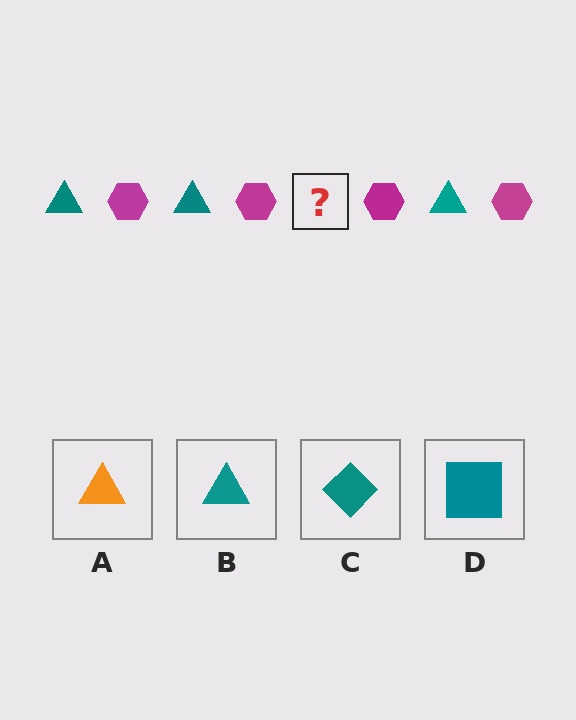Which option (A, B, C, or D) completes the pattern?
B.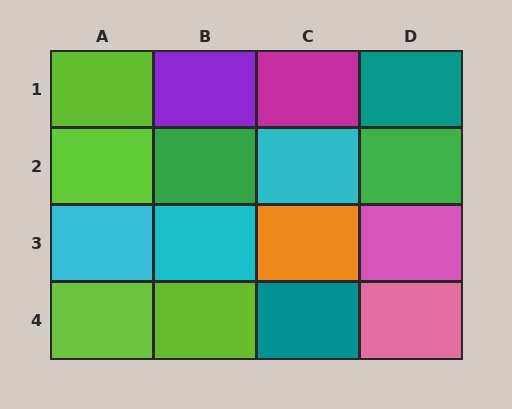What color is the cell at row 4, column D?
Pink.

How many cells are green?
2 cells are green.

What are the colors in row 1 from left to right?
Lime, purple, magenta, teal.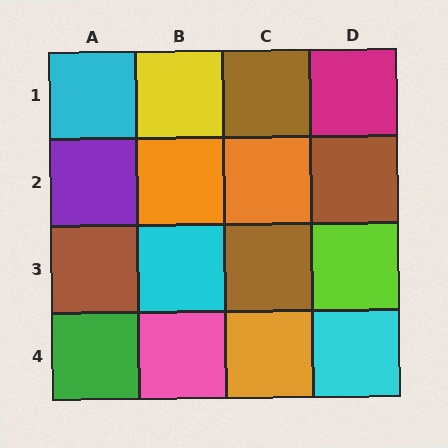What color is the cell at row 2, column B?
Orange.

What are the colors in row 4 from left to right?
Green, pink, orange, cyan.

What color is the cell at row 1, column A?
Cyan.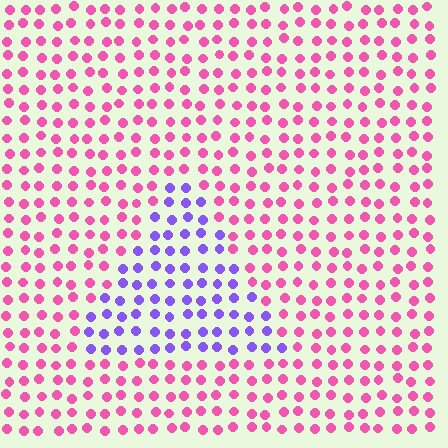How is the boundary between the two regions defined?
The boundary is defined purely by a slight shift in hue (about 66 degrees). Spacing, size, and orientation are identical on both sides.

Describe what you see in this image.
The image is filled with small pink elements in a uniform arrangement. A triangle-shaped region is visible where the elements are tinted to a slightly different hue, forming a subtle color boundary.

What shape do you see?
I see a triangle.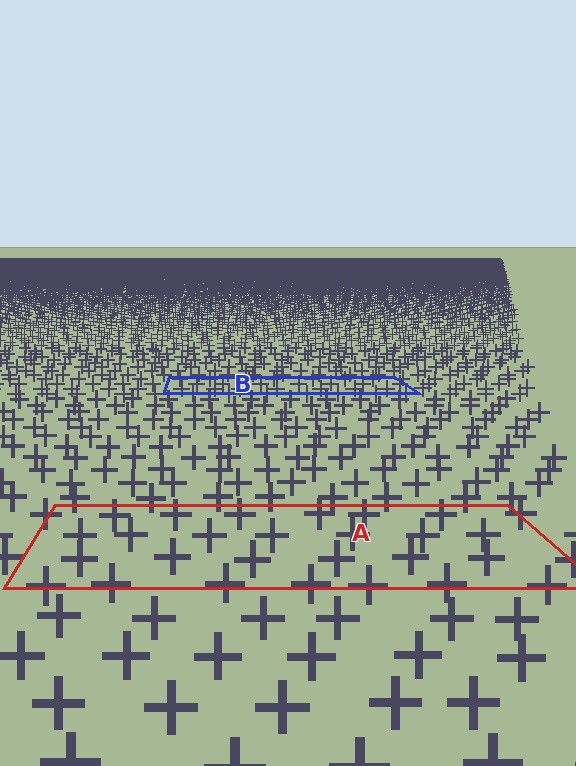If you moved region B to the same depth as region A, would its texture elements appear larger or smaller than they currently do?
They would appear larger. At a closer depth, the same texture elements are projected at a bigger on-screen size.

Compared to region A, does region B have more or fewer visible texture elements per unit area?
Region B has more texture elements per unit area — they are packed more densely because it is farther away.